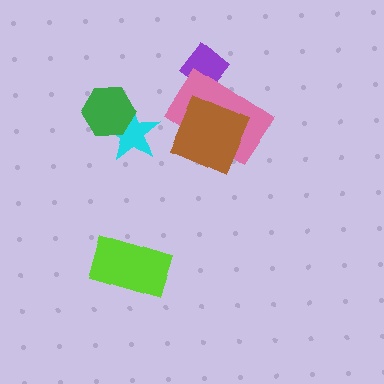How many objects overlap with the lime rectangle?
0 objects overlap with the lime rectangle.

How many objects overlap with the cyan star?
1 object overlaps with the cyan star.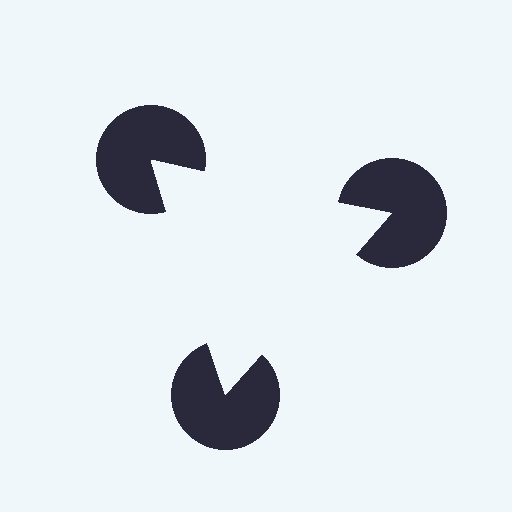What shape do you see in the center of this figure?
An illusory triangle — its edges are inferred from the aligned wedge cuts in the pac-man discs, not physically drawn.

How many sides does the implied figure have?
3 sides.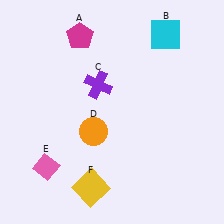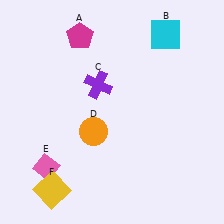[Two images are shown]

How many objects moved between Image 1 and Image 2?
1 object moved between the two images.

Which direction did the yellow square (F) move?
The yellow square (F) moved left.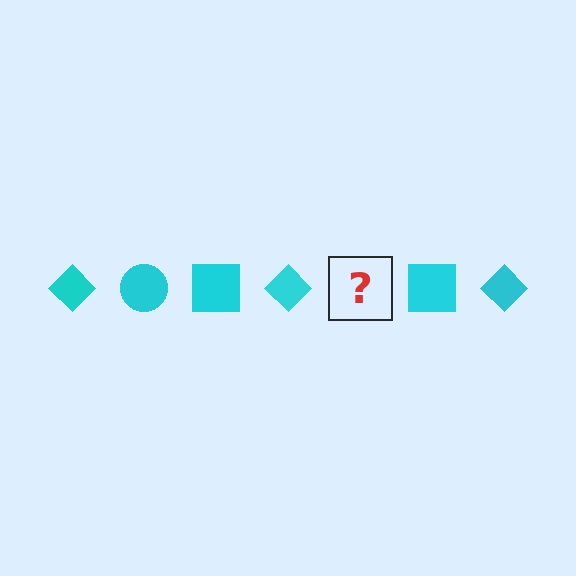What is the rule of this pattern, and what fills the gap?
The rule is that the pattern cycles through diamond, circle, square shapes in cyan. The gap should be filled with a cyan circle.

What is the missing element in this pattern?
The missing element is a cyan circle.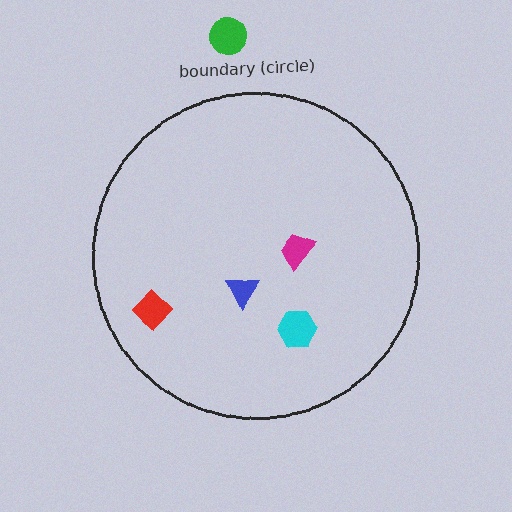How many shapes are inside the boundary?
4 inside, 1 outside.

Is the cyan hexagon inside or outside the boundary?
Inside.